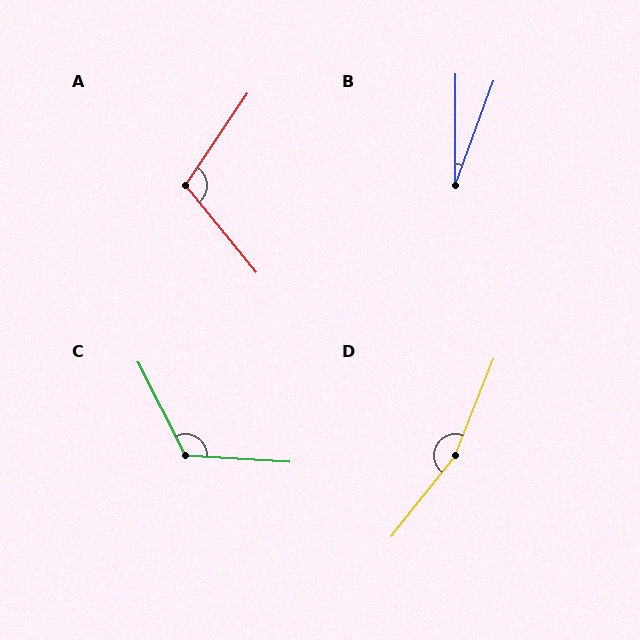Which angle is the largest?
D, at approximately 163 degrees.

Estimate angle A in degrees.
Approximately 107 degrees.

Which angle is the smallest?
B, at approximately 20 degrees.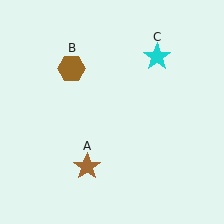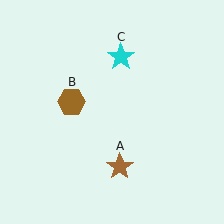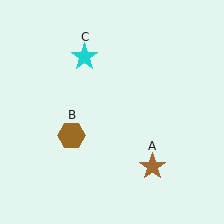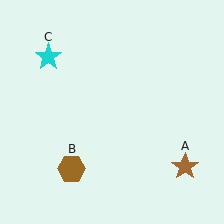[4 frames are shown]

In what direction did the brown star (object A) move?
The brown star (object A) moved right.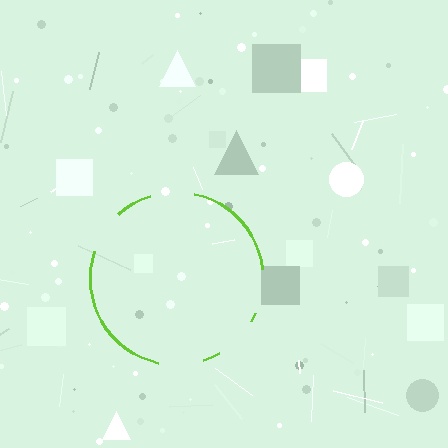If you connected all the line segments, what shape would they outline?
They would outline a circle.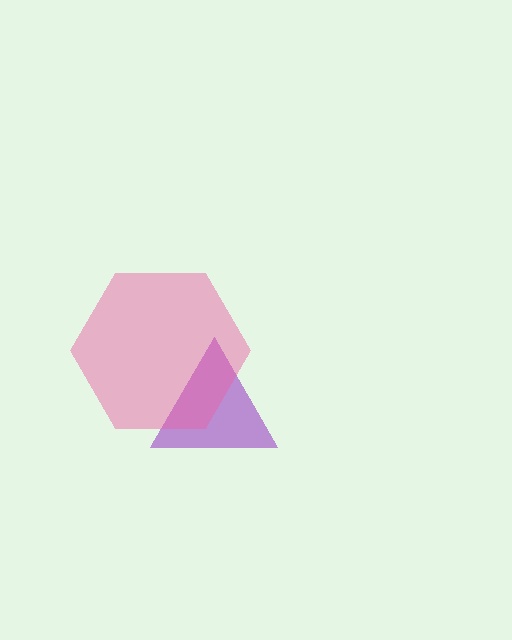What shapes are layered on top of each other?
The layered shapes are: a purple triangle, a pink hexagon.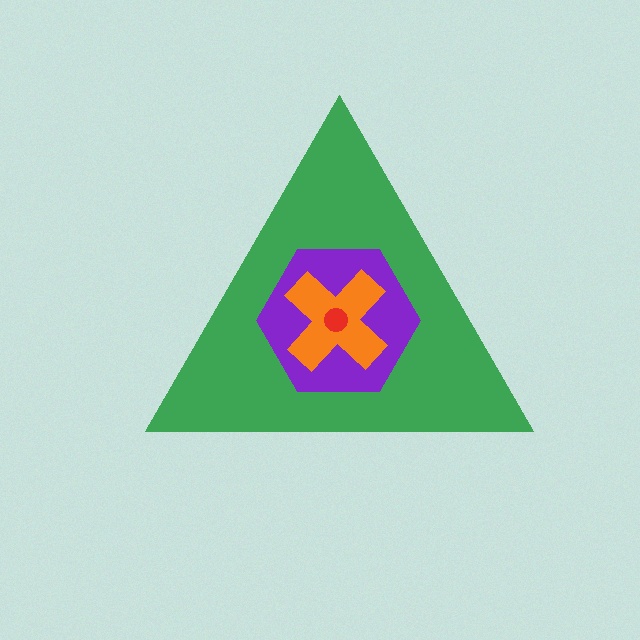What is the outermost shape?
The green triangle.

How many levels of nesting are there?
4.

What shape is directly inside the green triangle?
The purple hexagon.